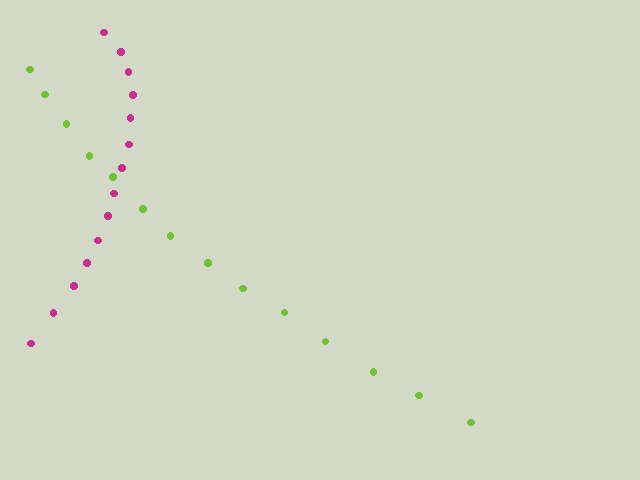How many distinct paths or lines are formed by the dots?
There are 2 distinct paths.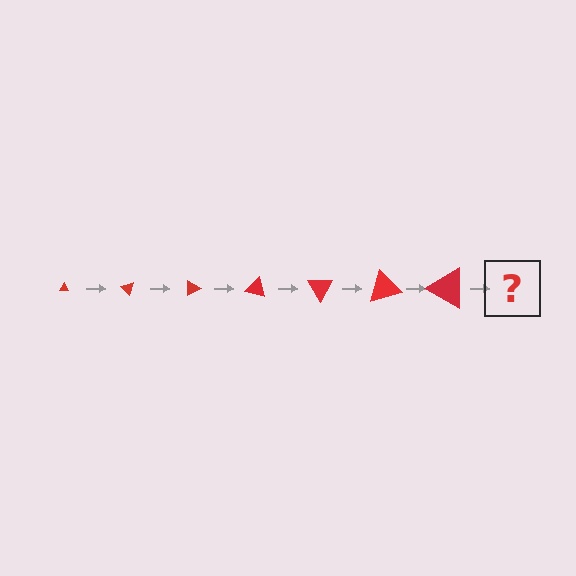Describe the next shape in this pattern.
It should be a triangle, larger than the previous one and rotated 315 degrees from the start.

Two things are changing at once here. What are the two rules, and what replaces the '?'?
The two rules are that the triangle grows larger each step and it rotates 45 degrees each step. The '?' should be a triangle, larger than the previous one and rotated 315 degrees from the start.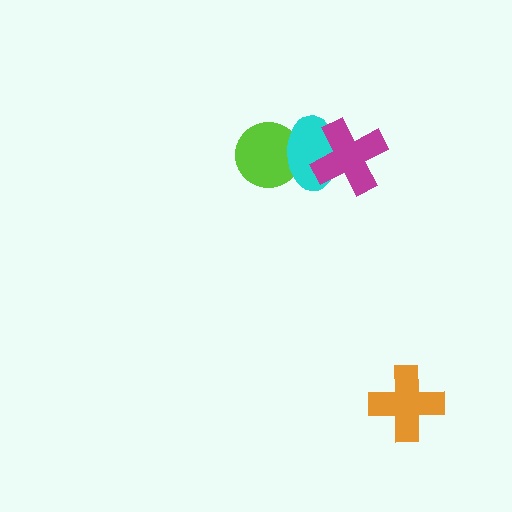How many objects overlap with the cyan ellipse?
2 objects overlap with the cyan ellipse.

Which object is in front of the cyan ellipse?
The magenta cross is in front of the cyan ellipse.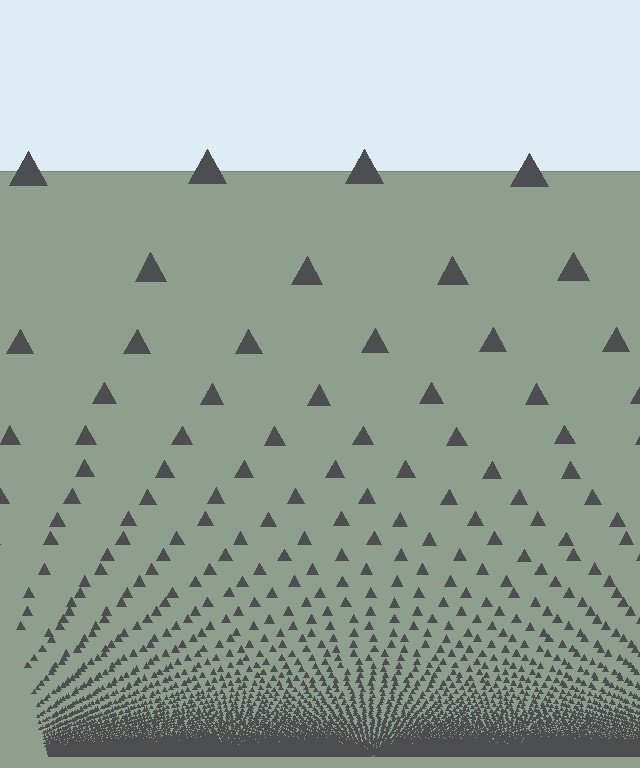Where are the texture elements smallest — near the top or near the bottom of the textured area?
Near the bottom.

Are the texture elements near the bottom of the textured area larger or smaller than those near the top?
Smaller. The gradient is inverted — elements near the bottom are smaller and denser.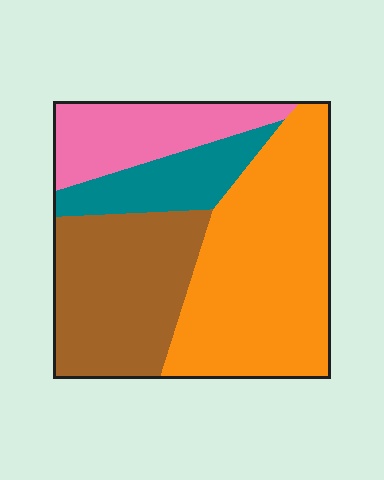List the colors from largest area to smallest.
From largest to smallest: orange, brown, pink, teal.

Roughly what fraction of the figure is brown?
Brown covers around 30% of the figure.